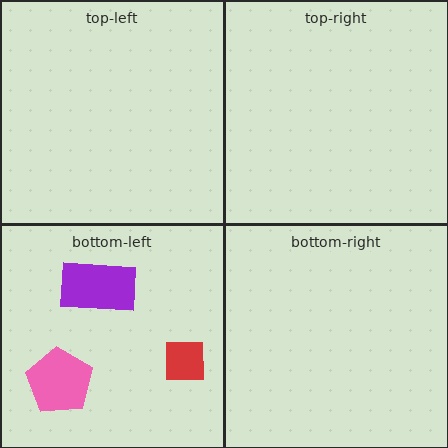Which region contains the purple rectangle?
The bottom-left region.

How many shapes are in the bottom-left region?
3.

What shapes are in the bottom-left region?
The purple rectangle, the pink pentagon, the red square.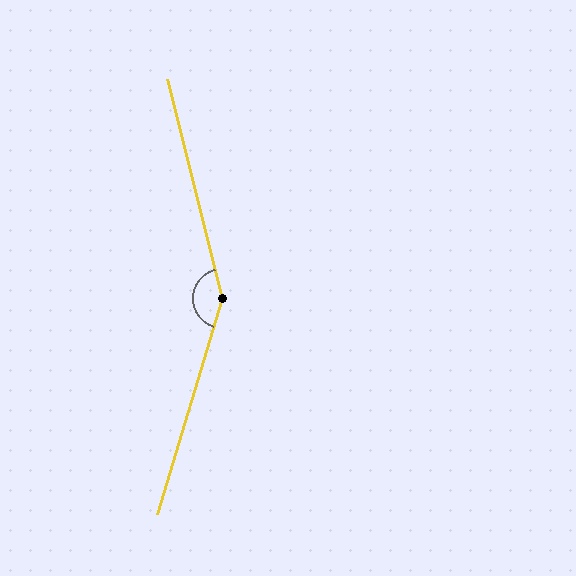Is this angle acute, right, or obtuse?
It is obtuse.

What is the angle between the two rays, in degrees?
Approximately 149 degrees.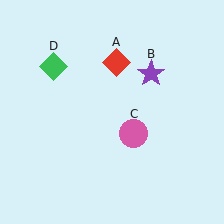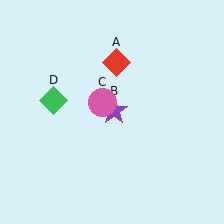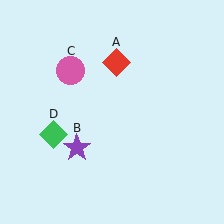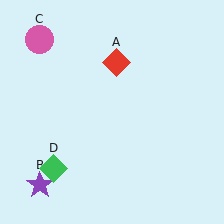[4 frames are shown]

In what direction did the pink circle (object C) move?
The pink circle (object C) moved up and to the left.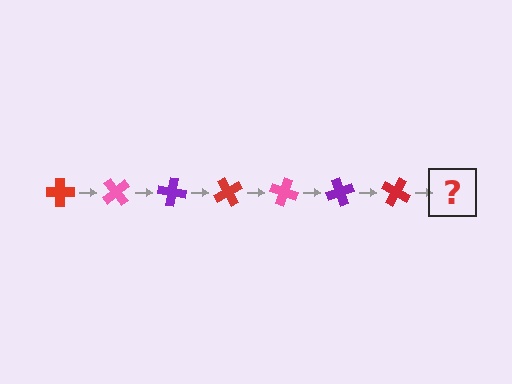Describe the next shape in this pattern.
It should be a pink cross, rotated 350 degrees from the start.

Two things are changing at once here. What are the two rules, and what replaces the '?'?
The two rules are that it rotates 50 degrees each step and the color cycles through red, pink, and purple. The '?' should be a pink cross, rotated 350 degrees from the start.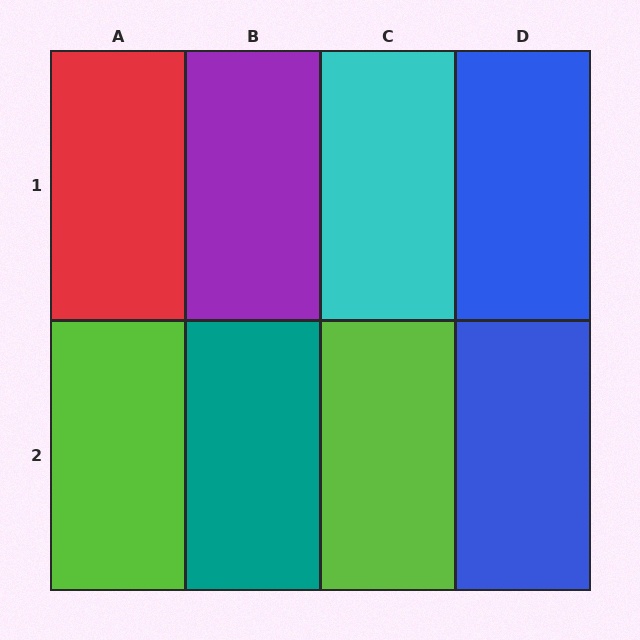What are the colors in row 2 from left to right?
Lime, teal, lime, blue.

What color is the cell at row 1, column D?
Blue.